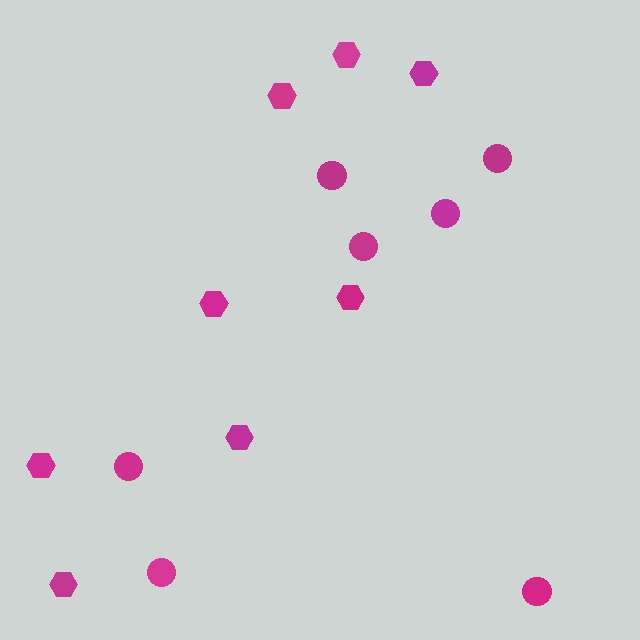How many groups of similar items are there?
There are 2 groups: one group of hexagons (8) and one group of circles (7).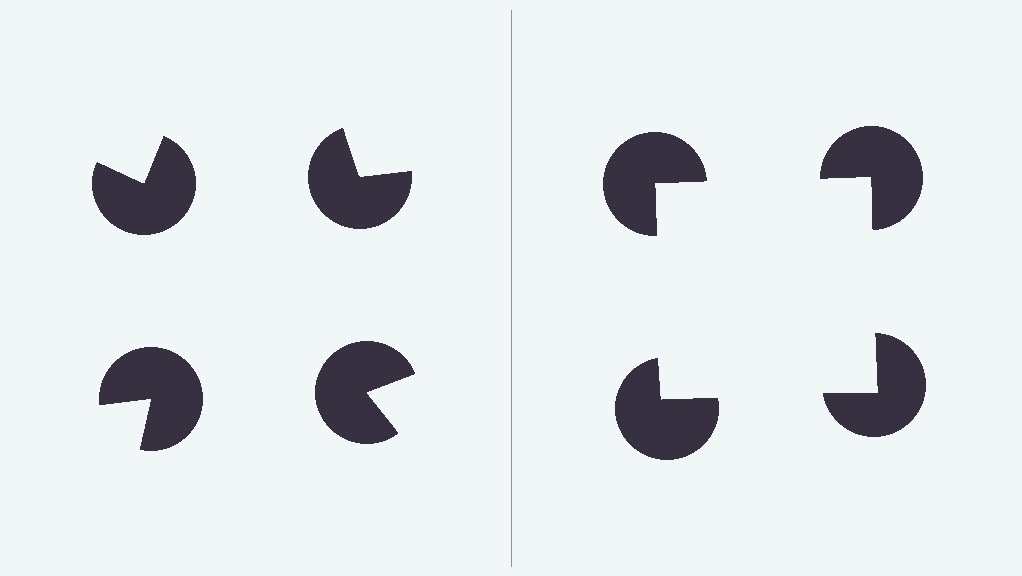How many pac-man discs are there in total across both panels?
8 — 4 on each side.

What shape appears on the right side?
An illusory square.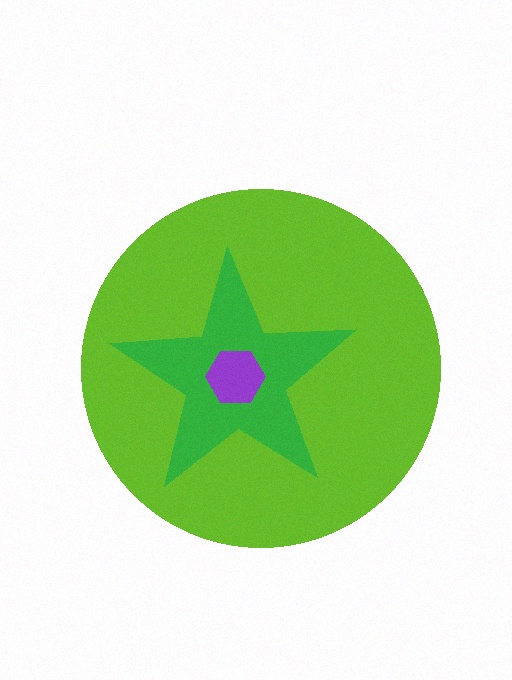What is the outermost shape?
The lime circle.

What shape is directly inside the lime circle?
The green star.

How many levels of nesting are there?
3.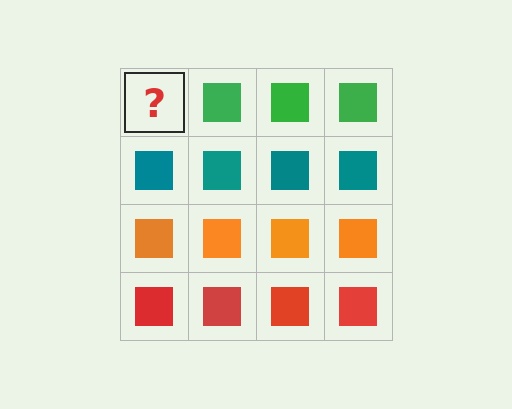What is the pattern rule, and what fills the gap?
The rule is that each row has a consistent color. The gap should be filled with a green square.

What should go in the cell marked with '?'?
The missing cell should contain a green square.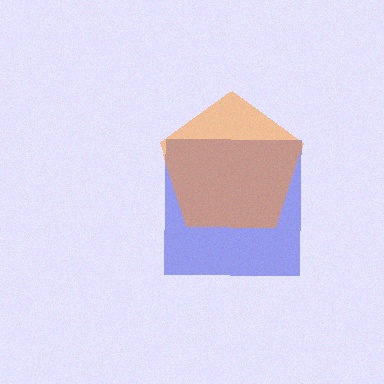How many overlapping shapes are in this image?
There are 2 overlapping shapes in the image.